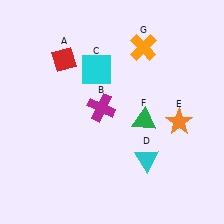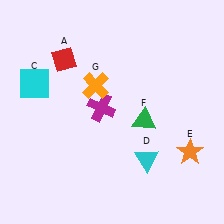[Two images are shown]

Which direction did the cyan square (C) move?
The cyan square (C) moved left.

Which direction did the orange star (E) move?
The orange star (E) moved down.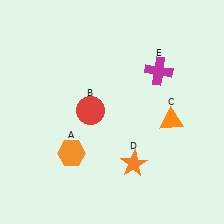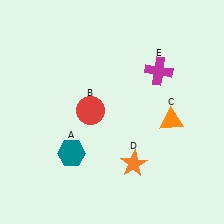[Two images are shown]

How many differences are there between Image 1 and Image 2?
There is 1 difference between the two images.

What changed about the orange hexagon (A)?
In Image 1, A is orange. In Image 2, it changed to teal.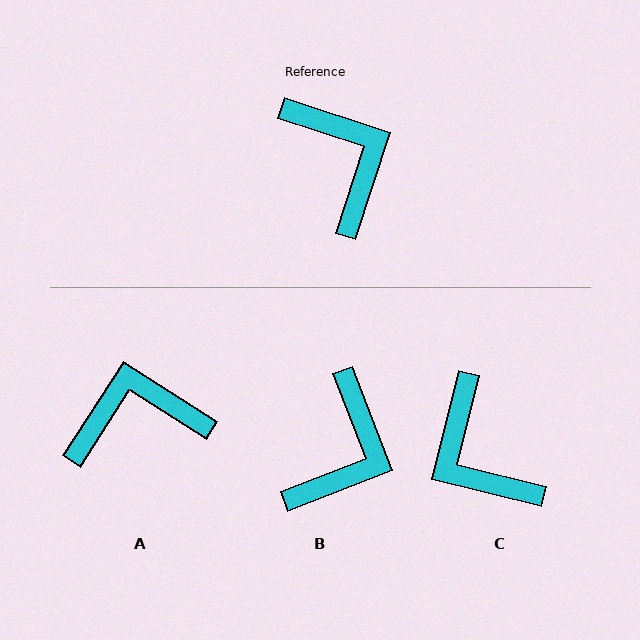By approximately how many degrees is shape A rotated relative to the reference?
Approximately 75 degrees counter-clockwise.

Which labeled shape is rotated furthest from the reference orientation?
C, about 176 degrees away.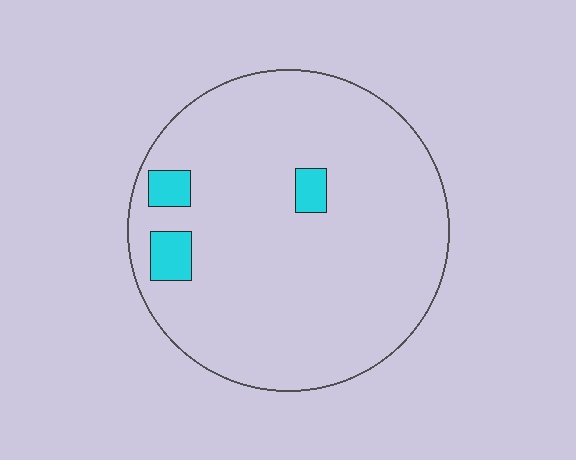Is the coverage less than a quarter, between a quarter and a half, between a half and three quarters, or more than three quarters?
Less than a quarter.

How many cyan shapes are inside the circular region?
3.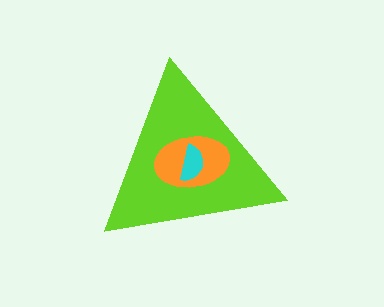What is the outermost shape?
The lime triangle.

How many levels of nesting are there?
3.